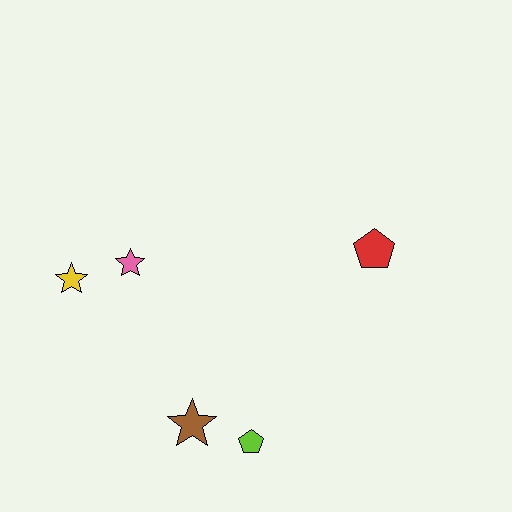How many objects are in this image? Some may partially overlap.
There are 5 objects.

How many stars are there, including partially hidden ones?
There are 3 stars.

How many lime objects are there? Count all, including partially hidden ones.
There is 1 lime object.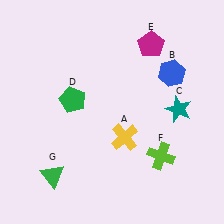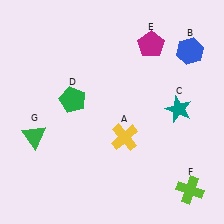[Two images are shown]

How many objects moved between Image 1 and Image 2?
3 objects moved between the two images.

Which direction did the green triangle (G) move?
The green triangle (G) moved up.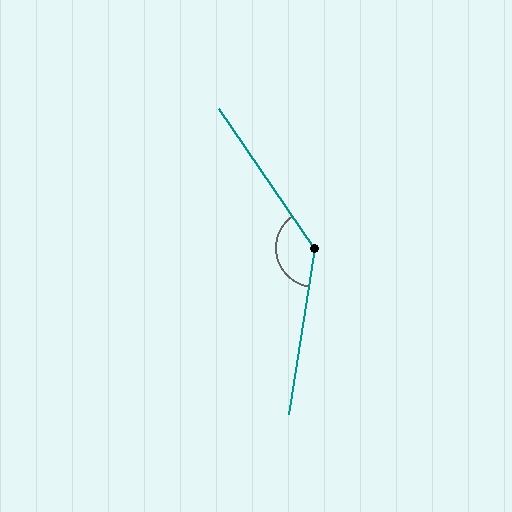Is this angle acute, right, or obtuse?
It is obtuse.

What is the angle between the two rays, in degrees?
Approximately 136 degrees.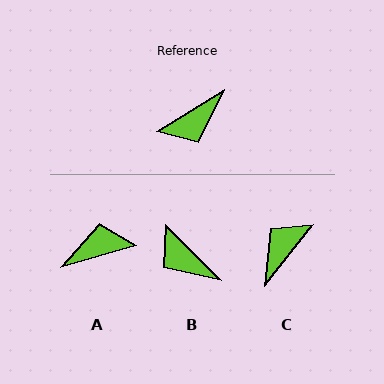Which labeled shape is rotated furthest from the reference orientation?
A, about 164 degrees away.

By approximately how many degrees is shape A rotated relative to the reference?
Approximately 164 degrees counter-clockwise.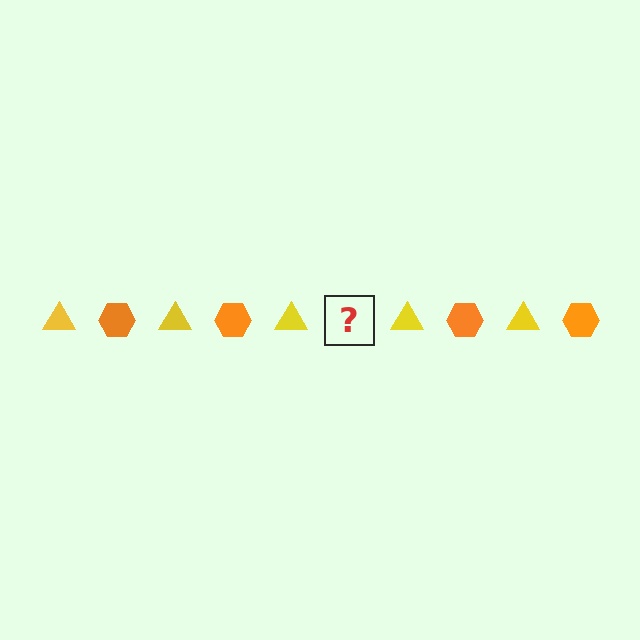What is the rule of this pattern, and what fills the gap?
The rule is that the pattern alternates between yellow triangle and orange hexagon. The gap should be filled with an orange hexagon.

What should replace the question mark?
The question mark should be replaced with an orange hexagon.